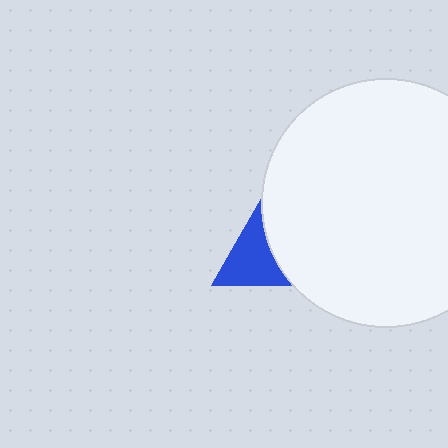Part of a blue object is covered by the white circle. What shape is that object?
It is a triangle.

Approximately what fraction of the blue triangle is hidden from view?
Roughly 62% of the blue triangle is hidden behind the white circle.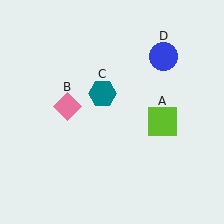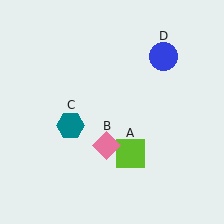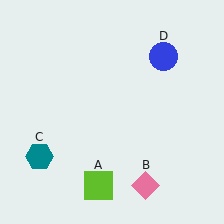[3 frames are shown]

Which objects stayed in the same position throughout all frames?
Blue circle (object D) remained stationary.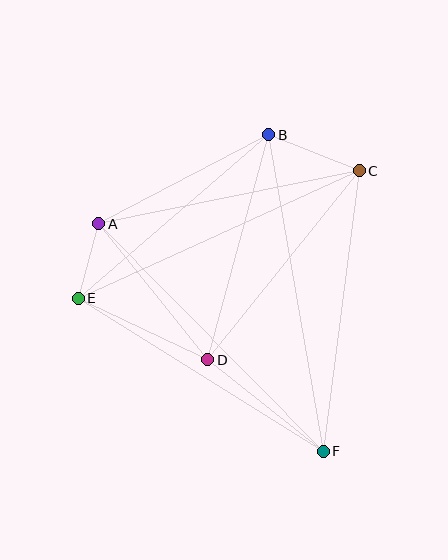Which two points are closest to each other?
Points A and E are closest to each other.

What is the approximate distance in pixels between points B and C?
The distance between B and C is approximately 97 pixels.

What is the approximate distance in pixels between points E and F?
The distance between E and F is approximately 289 pixels.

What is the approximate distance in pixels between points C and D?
The distance between C and D is approximately 242 pixels.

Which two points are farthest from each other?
Points B and F are farthest from each other.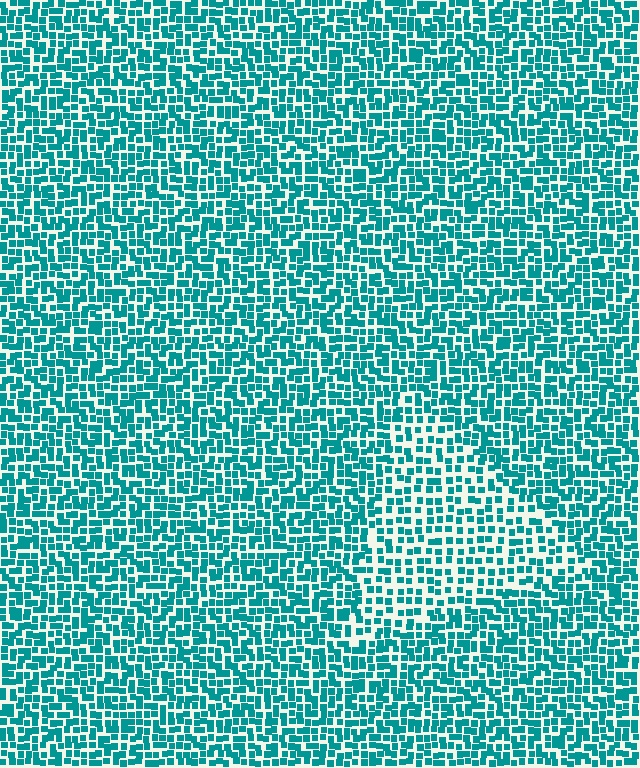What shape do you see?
I see a triangle.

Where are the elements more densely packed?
The elements are more densely packed outside the triangle boundary.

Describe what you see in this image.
The image contains small teal elements arranged at two different densities. A triangle-shaped region is visible where the elements are less densely packed than the surrounding area.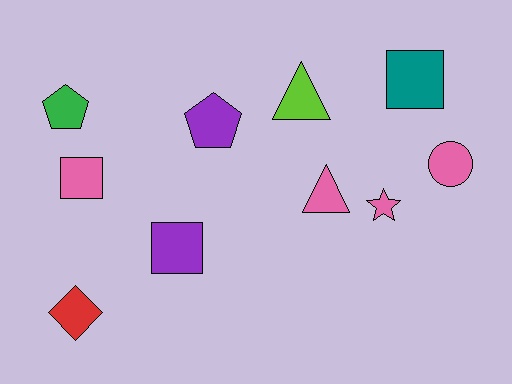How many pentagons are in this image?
There are 2 pentagons.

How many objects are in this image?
There are 10 objects.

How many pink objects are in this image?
There are 4 pink objects.